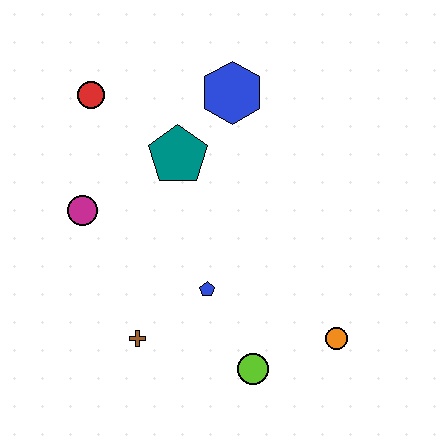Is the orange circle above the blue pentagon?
No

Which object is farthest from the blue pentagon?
The red circle is farthest from the blue pentagon.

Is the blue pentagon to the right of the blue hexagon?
No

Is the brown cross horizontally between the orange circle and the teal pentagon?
No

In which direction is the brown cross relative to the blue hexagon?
The brown cross is below the blue hexagon.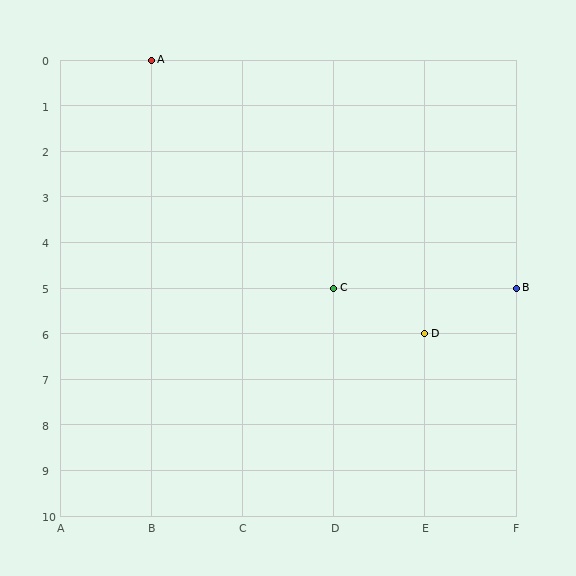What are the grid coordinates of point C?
Point C is at grid coordinates (D, 5).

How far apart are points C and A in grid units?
Points C and A are 2 columns and 5 rows apart (about 5.4 grid units diagonally).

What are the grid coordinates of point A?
Point A is at grid coordinates (B, 0).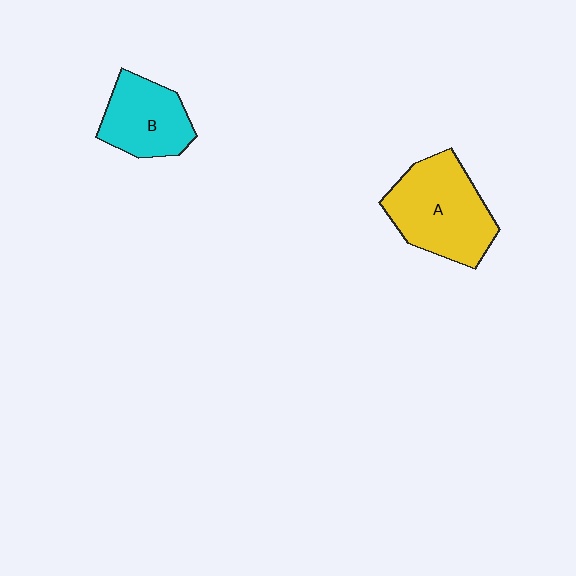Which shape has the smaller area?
Shape B (cyan).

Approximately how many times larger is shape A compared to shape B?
Approximately 1.4 times.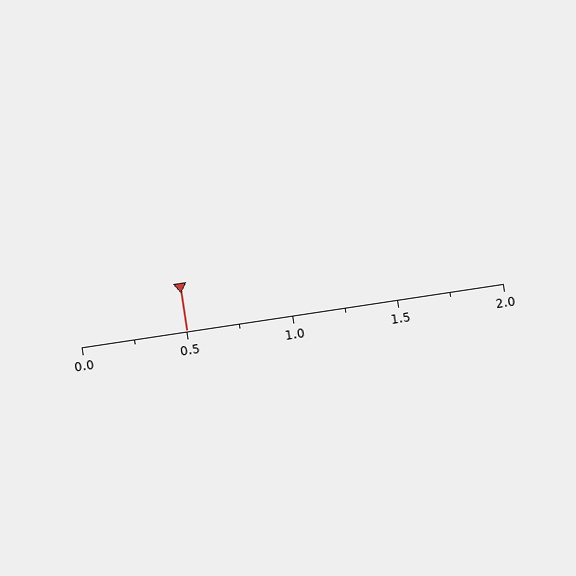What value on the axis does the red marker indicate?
The marker indicates approximately 0.5.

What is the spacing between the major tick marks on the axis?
The major ticks are spaced 0.5 apart.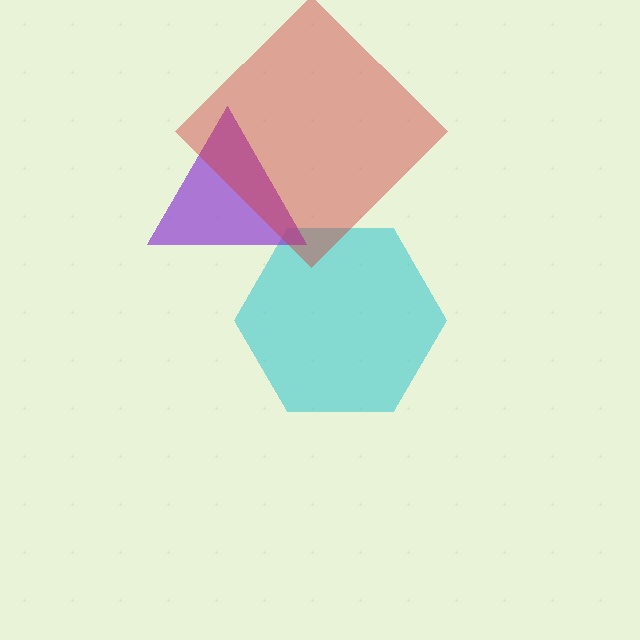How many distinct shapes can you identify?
There are 3 distinct shapes: a cyan hexagon, a purple triangle, a red diamond.